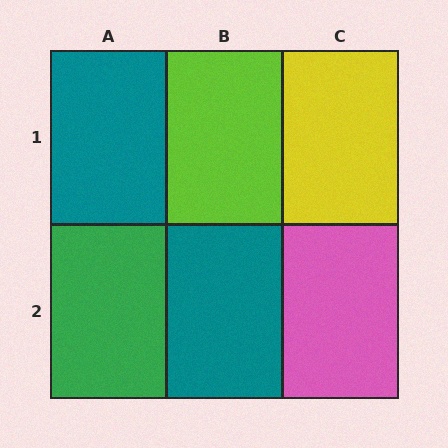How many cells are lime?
1 cell is lime.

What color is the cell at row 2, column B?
Teal.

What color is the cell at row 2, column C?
Pink.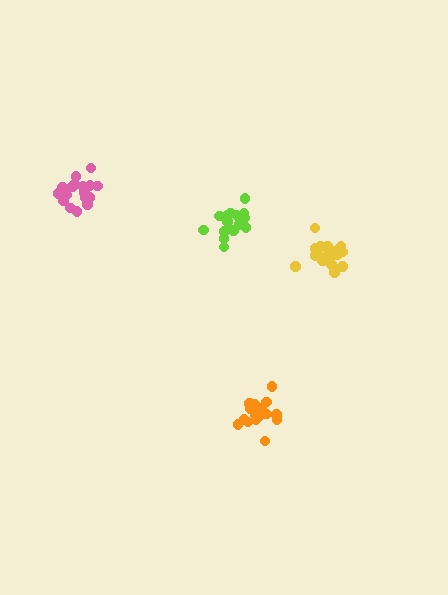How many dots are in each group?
Group 1: 17 dots, Group 2: 16 dots, Group 3: 19 dots, Group 4: 19 dots (71 total).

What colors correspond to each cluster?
The clusters are colored: orange, lime, pink, yellow.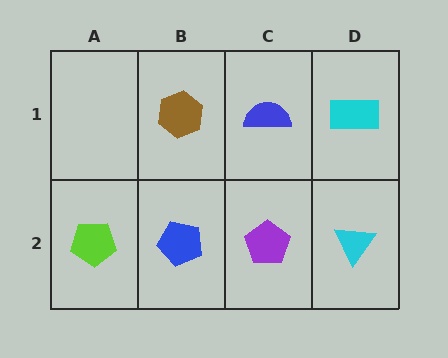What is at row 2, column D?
A cyan triangle.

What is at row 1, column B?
A brown hexagon.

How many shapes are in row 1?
3 shapes.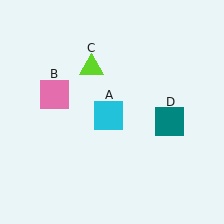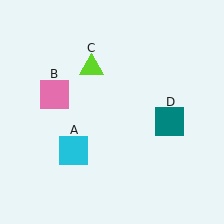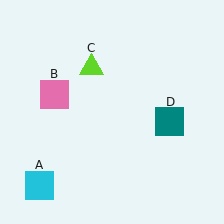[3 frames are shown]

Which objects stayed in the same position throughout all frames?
Pink square (object B) and lime triangle (object C) and teal square (object D) remained stationary.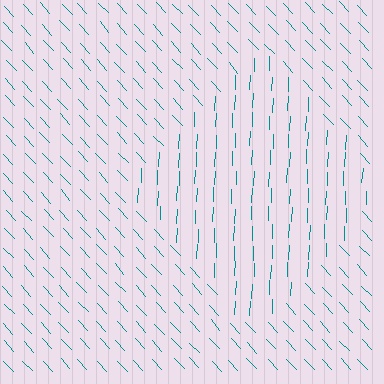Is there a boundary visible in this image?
Yes, there is a texture boundary formed by a change in line orientation.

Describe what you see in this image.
The image is filled with small teal line segments. A diamond region in the image has lines oriented differently from the surrounding lines, creating a visible texture boundary.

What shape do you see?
I see a diamond.